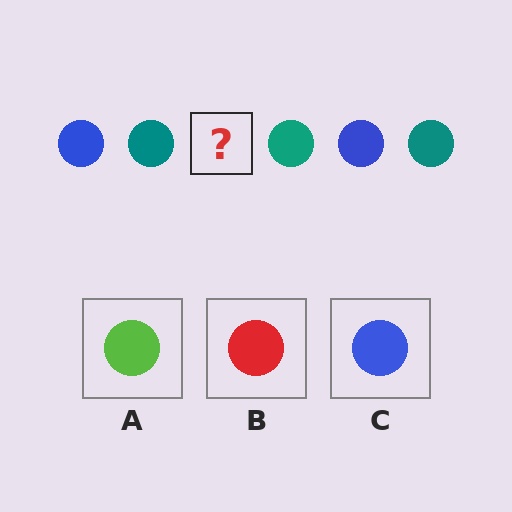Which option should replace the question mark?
Option C.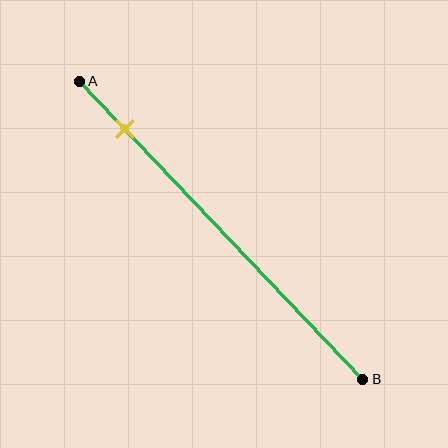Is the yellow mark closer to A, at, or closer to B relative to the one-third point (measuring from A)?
The yellow mark is closer to point A than the one-third point of segment AB.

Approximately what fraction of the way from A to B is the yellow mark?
The yellow mark is approximately 15% of the way from A to B.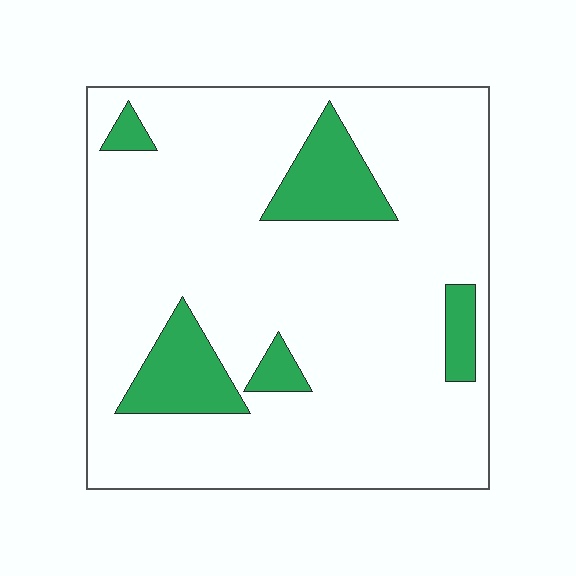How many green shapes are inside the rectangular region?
5.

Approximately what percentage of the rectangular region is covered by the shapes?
Approximately 15%.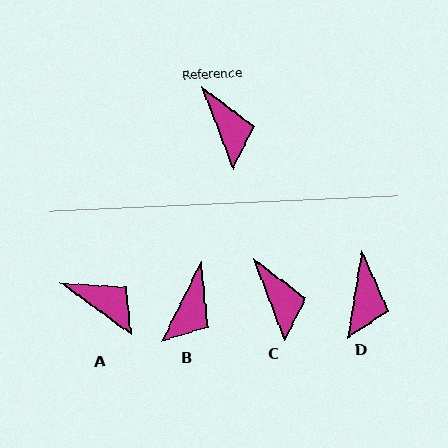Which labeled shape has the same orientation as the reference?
C.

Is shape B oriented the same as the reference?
No, it is off by about 47 degrees.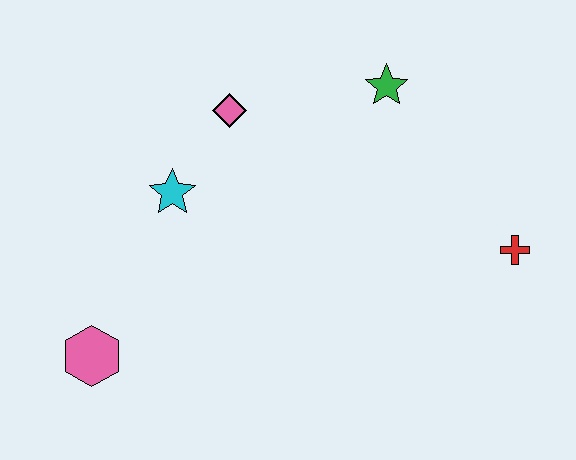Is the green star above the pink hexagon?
Yes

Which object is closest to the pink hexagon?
The cyan star is closest to the pink hexagon.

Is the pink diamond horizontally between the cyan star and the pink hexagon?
No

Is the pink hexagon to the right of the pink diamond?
No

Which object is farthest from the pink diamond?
The red cross is farthest from the pink diamond.